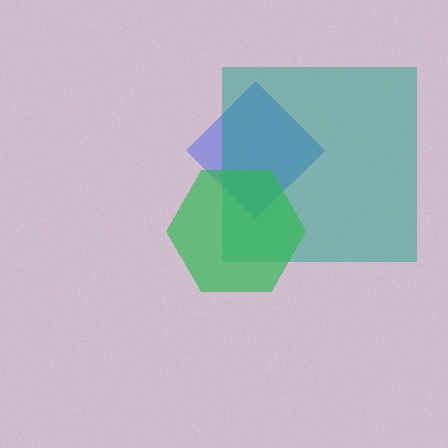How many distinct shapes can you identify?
There are 3 distinct shapes: a blue diamond, a teal square, a green hexagon.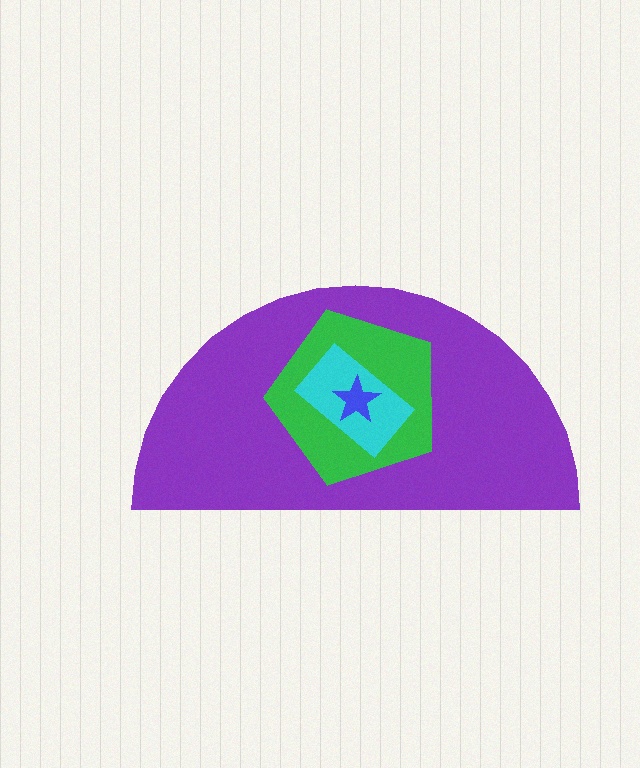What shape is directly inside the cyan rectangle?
The blue star.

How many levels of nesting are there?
4.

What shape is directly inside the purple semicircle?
The green pentagon.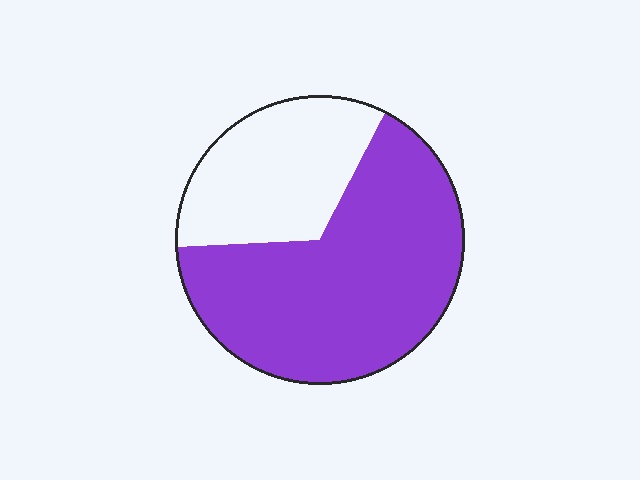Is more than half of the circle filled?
Yes.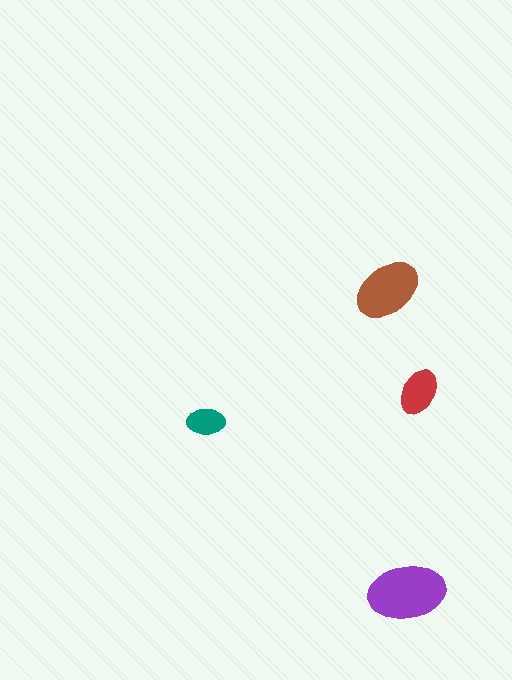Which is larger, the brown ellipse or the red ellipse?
The brown one.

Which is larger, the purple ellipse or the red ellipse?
The purple one.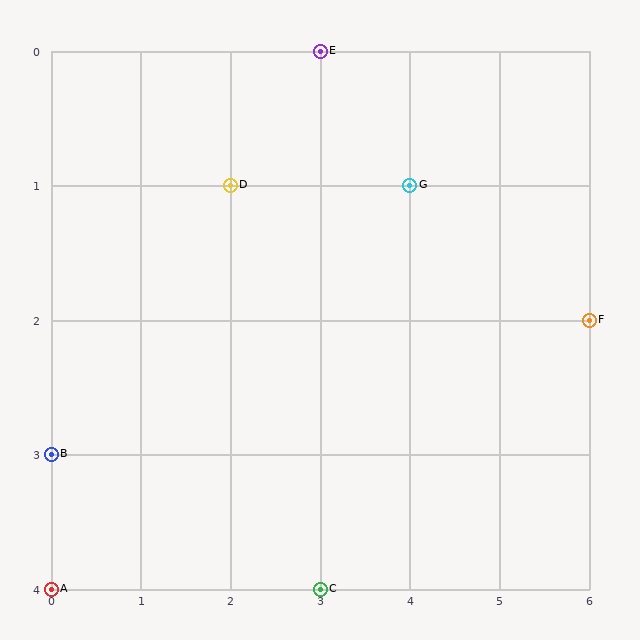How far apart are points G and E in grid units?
Points G and E are 1 column and 1 row apart (about 1.4 grid units diagonally).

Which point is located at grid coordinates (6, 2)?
Point F is at (6, 2).